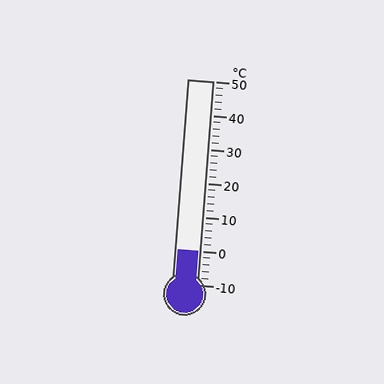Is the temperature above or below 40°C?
The temperature is below 40°C.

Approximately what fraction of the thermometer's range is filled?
The thermometer is filled to approximately 15% of its range.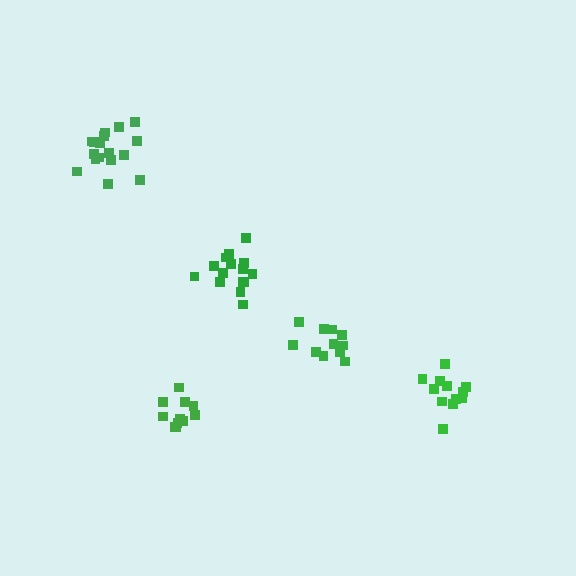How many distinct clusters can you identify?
There are 5 distinct clusters.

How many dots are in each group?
Group 1: 15 dots, Group 2: 12 dots, Group 3: 17 dots, Group 4: 11 dots, Group 5: 12 dots (67 total).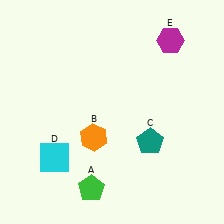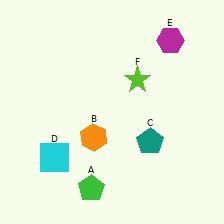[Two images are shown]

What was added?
A lime star (F) was added in Image 2.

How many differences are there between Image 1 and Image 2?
There is 1 difference between the two images.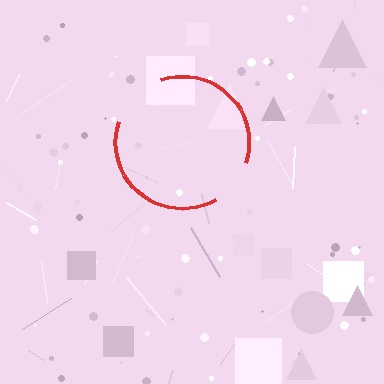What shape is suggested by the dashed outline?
The dashed outline suggests a circle.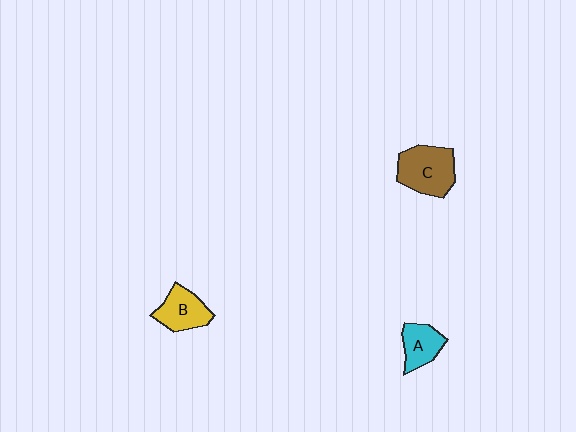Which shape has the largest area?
Shape C (brown).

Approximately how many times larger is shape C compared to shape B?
Approximately 1.4 times.